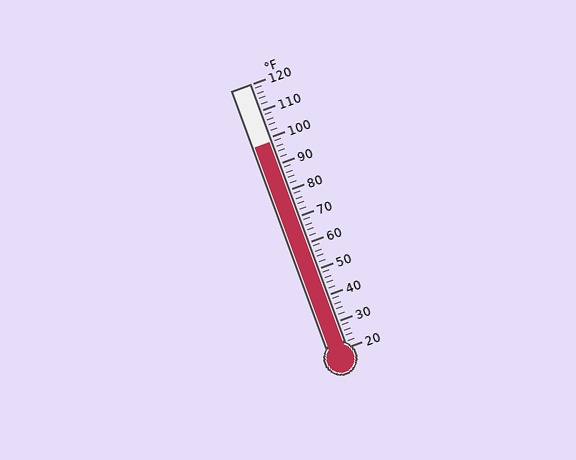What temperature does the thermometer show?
The thermometer shows approximately 98°F.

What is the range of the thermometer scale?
The thermometer scale ranges from 20°F to 120°F.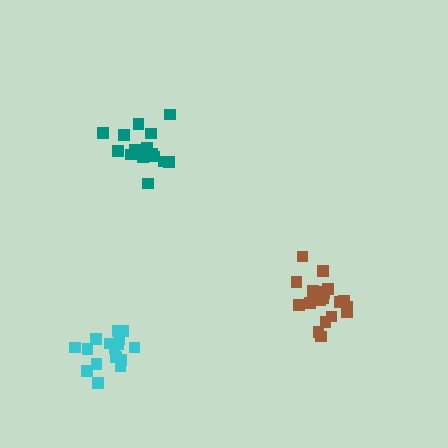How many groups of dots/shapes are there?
There are 3 groups.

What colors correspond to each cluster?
The clusters are colored: teal, brown, cyan.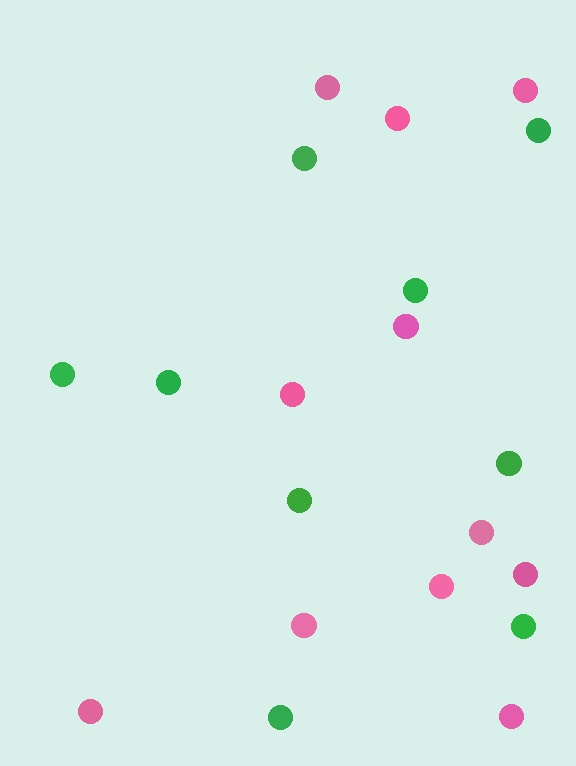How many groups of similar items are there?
There are 2 groups: one group of green circles (9) and one group of pink circles (11).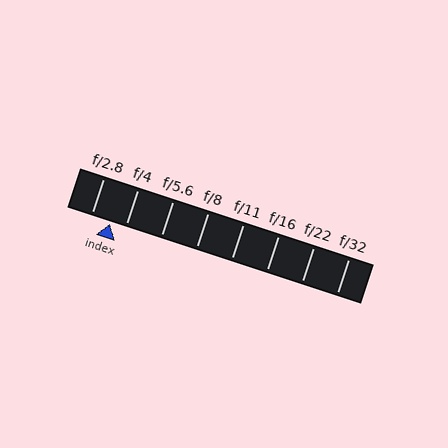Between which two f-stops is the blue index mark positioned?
The index mark is between f/2.8 and f/4.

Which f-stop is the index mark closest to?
The index mark is closest to f/4.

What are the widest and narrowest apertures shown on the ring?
The widest aperture shown is f/2.8 and the narrowest is f/32.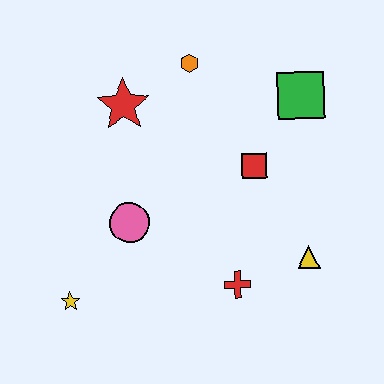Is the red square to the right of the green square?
No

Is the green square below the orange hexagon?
Yes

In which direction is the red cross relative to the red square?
The red cross is below the red square.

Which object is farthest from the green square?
The yellow star is farthest from the green square.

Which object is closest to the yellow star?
The pink circle is closest to the yellow star.